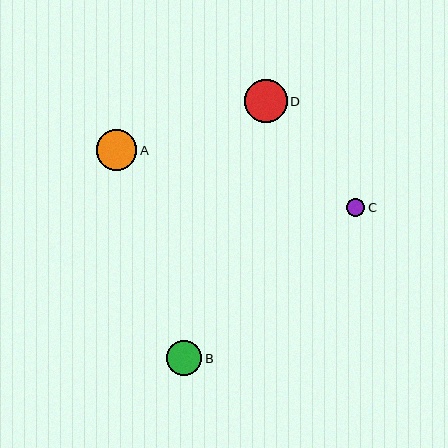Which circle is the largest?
Circle D is the largest with a size of approximately 43 pixels.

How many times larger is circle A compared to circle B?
Circle A is approximately 1.2 times the size of circle B.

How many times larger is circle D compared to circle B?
Circle D is approximately 1.2 times the size of circle B.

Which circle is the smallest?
Circle C is the smallest with a size of approximately 18 pixels.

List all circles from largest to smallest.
From largest to smallest: D, A, B, C.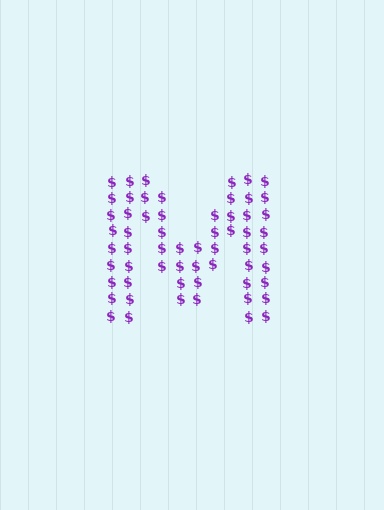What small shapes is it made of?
It is made of small dollar signs.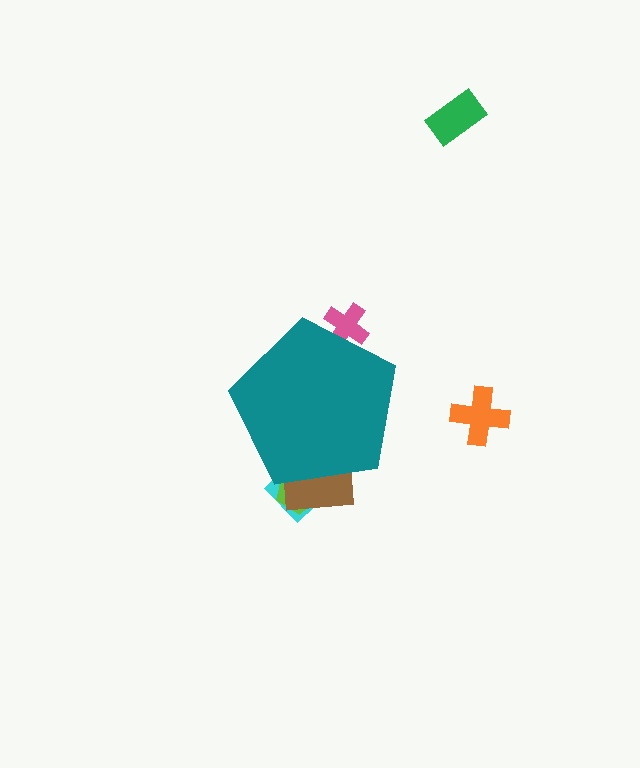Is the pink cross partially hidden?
Yes, the pink cross is partially hidden behind the teal pentagon.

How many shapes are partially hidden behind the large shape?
4 shapes are partially hidden.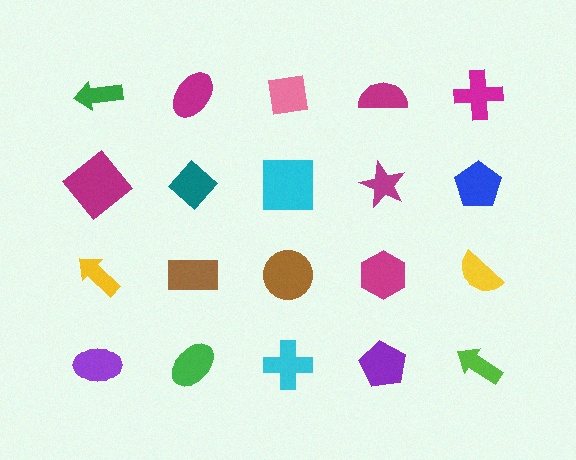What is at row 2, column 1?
A magenta diamond.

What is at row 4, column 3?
A cyan cross.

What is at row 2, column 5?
A blue pentagon.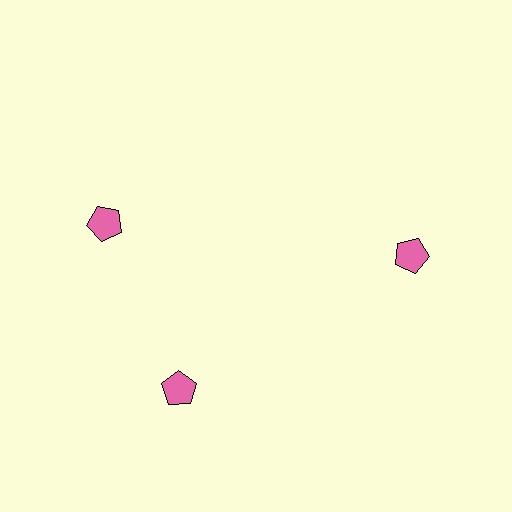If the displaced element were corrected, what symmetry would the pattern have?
It would have 3-fold rotational symmetry — the pattern would map onto itself every 120 degrees.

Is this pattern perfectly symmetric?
No. The 3 pink pentagons are arranged in a ring, but one element near the 11 o'clock position is rotated out of alignment along the ring, breaking the 3-fold rotational symmetry.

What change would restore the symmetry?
The symmetry would be restored by rotating it back into even spacing with its neighbors so that all 3 pentagons sit at equal angles and equal distance from the center.